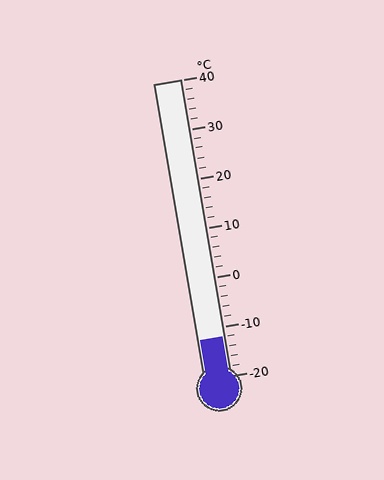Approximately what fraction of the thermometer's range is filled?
The thermometer is filled to approximately 15% of its range.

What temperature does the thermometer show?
The thermometer shows approximately -12°C.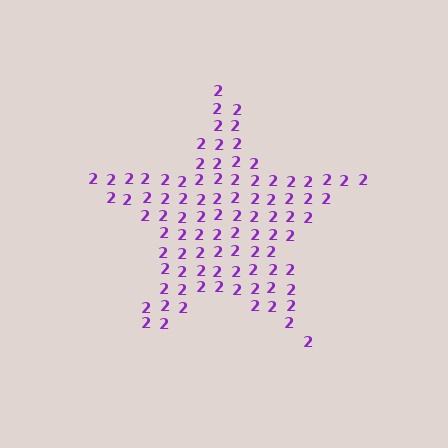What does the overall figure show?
The overall figure shows a star.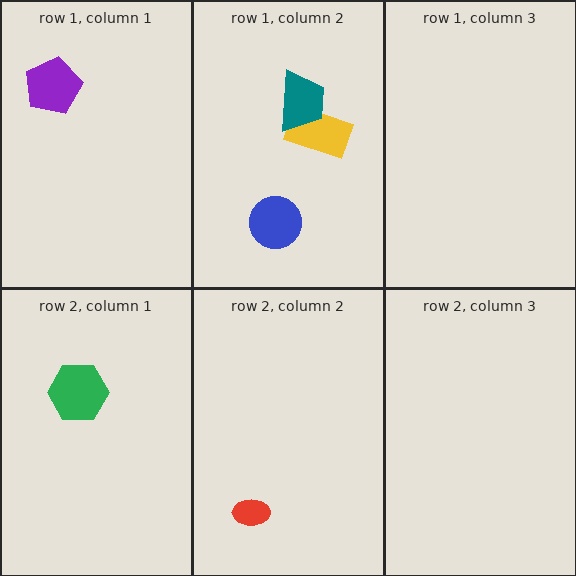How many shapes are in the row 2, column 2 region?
1.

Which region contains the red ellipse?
The row 2, column 2 region.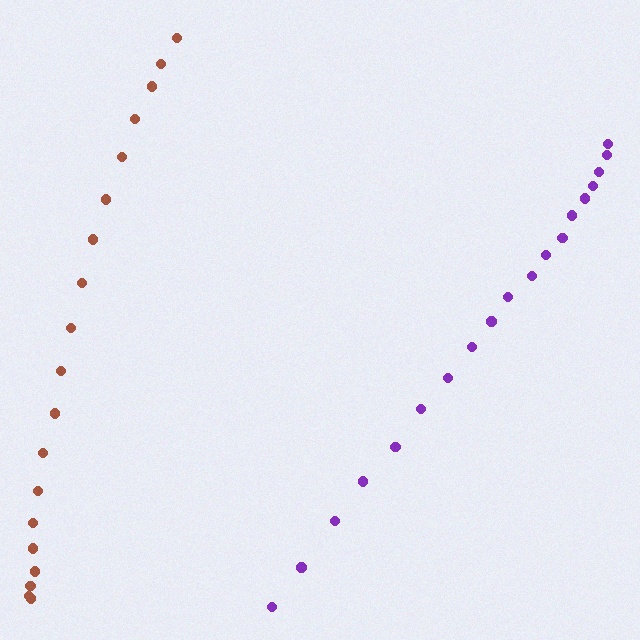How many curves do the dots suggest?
There are 2 distinct paths.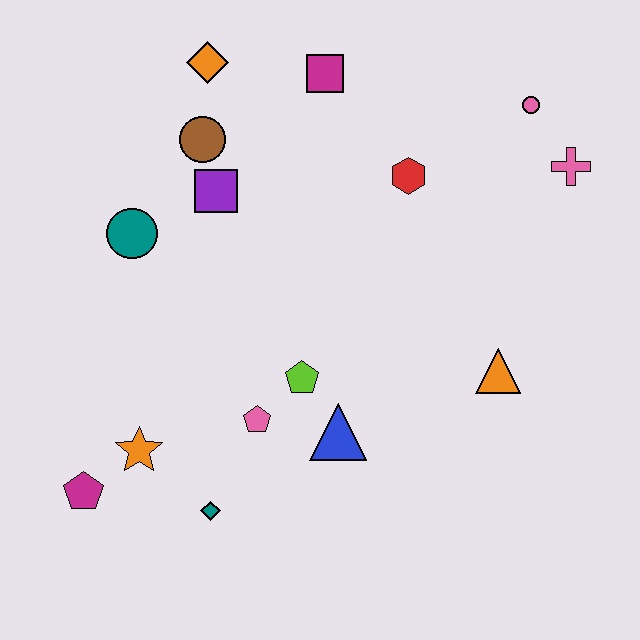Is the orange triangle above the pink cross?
No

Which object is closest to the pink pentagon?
The lime pentagon is closest to the pink pentagon.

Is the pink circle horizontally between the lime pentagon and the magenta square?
No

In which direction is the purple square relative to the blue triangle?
The purple square is above the blue triangle.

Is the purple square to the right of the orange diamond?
Yes